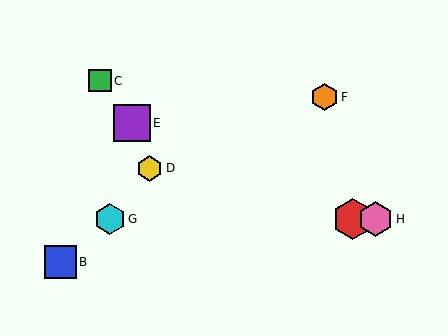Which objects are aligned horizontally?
Objects A, G, H are aligned horizontally.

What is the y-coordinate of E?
Object E is at y≈123.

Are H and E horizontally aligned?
No, H is at y≈219 and E is at y≈123.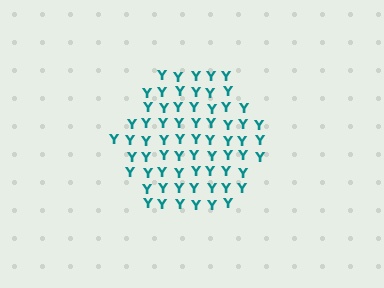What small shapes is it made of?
It is made of small letter Y's.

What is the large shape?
The large shape is a hexagon.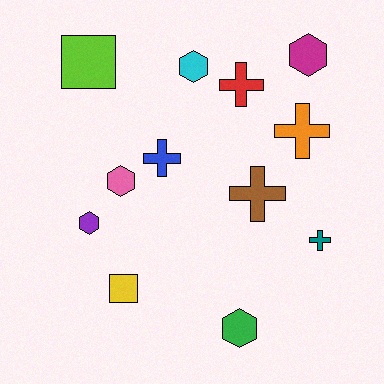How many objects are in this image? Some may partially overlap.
There are 12 objects.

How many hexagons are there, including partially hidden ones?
There are 5 hexagons.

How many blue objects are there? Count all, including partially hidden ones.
There is 1 blue object.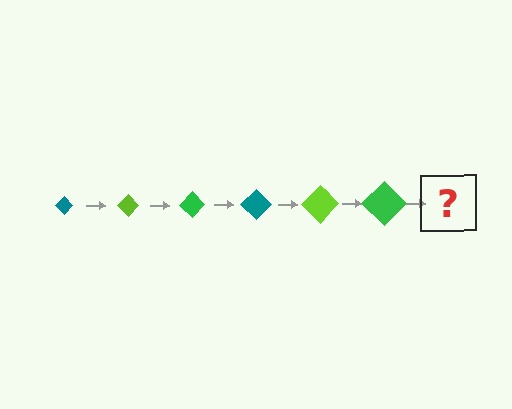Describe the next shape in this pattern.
It should be a teal diamond, larger than the previous one.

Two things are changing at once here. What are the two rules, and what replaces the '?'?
The two rules are that the diamond grows larger each step and the color cycles through teal, lime, and green. The '?' should be a teal diamond, larger than the previous one.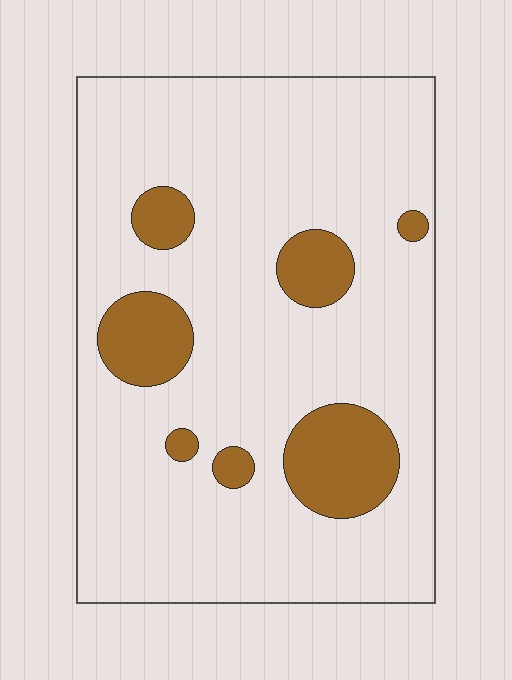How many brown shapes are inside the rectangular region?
7.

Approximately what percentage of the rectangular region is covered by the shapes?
Approximately 15%.